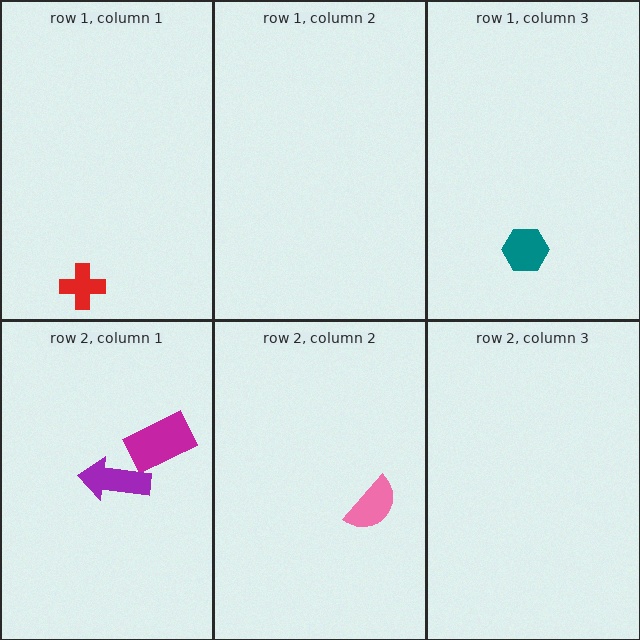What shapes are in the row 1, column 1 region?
The red cross.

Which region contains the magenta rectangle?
The row 2, column 1 region.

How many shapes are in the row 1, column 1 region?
1.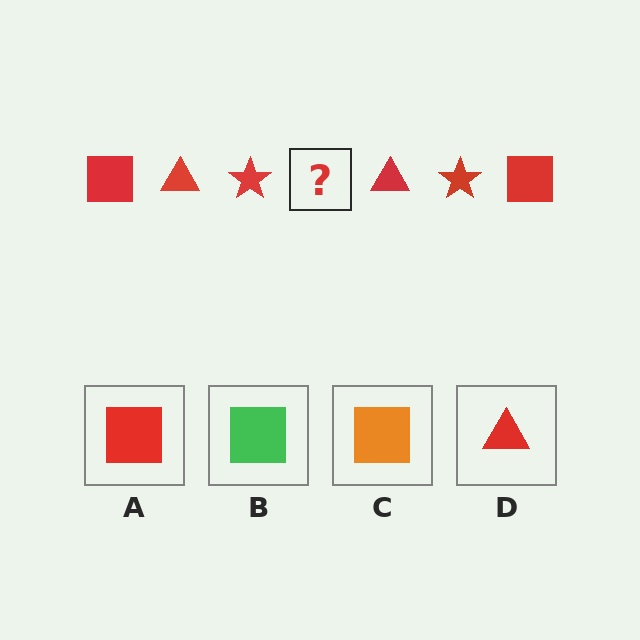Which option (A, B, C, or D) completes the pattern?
A.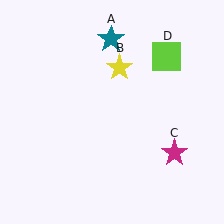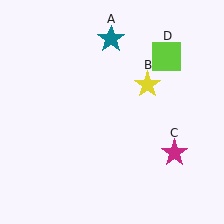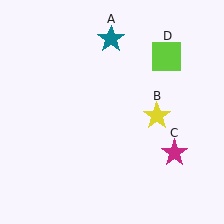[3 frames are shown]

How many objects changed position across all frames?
1 object changed position: yellow star (object B).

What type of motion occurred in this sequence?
The yellow star (object B) rotated clockwise around the center of the scene.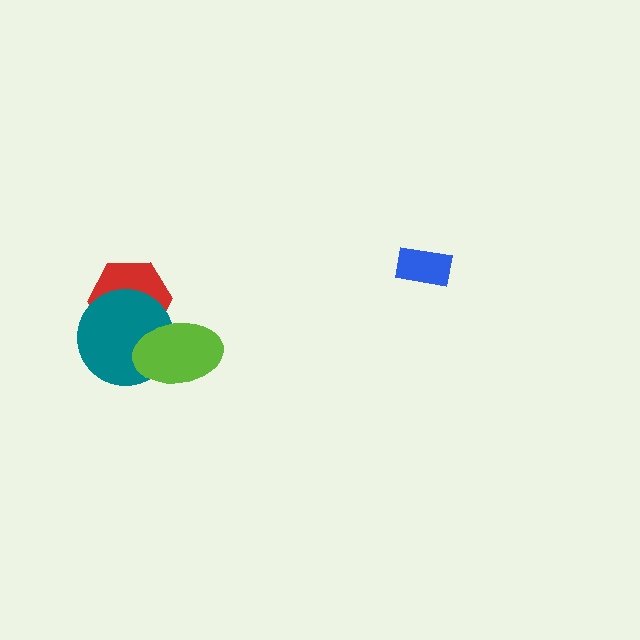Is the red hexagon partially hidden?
Yes, it is partially covered by another shape.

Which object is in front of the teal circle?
The lime ellipse is in front of the teal circle.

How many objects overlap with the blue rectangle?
0 objects overlap with the blue rectangle.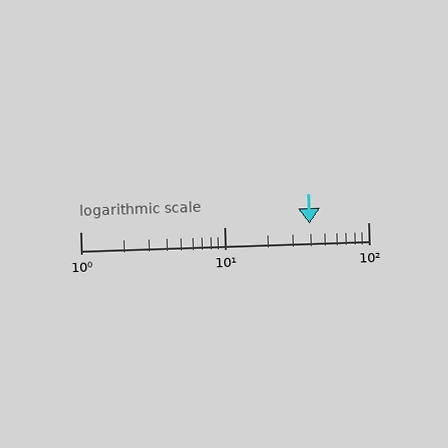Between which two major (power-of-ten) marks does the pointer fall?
The pointer is between 10 and 100.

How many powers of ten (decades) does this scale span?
The scale spans 2 decades, from 1 to 100.